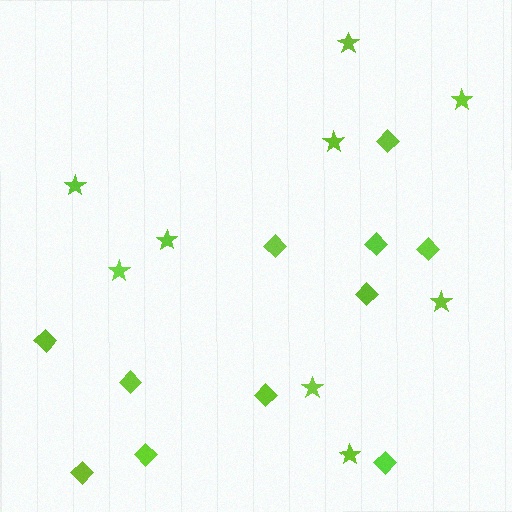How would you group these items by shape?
There are 2 groups: one group of diamonds (11) and one group of stars (9).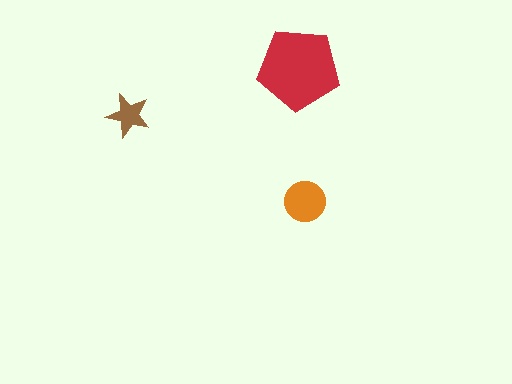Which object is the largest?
The red pentagon.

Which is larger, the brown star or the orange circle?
The orange circle.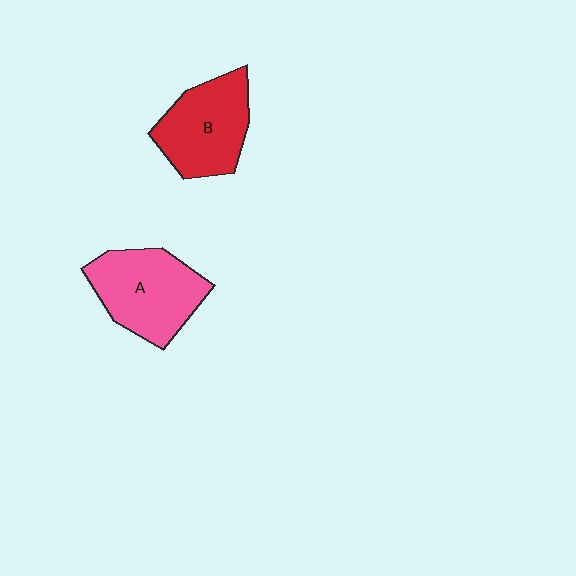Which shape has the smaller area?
Shape B (red).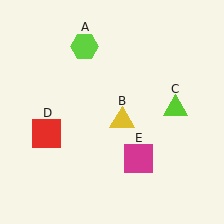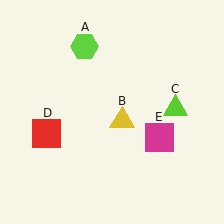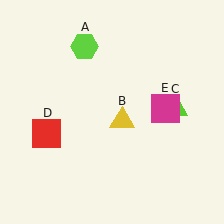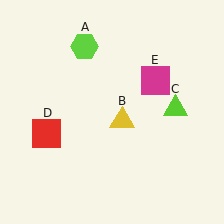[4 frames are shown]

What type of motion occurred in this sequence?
The magenta square (object E) rotated counterclockwise around the center of the scene.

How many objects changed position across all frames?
1 object changed position: magenta square (object E).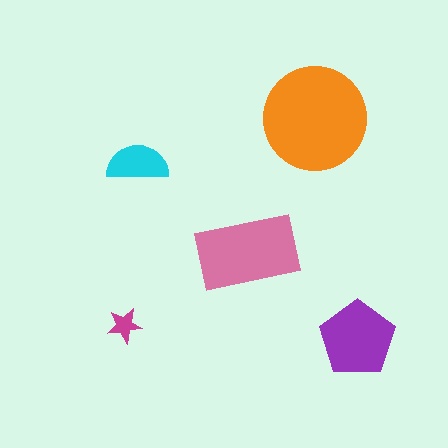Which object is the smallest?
The magenta star.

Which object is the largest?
The orange circle.